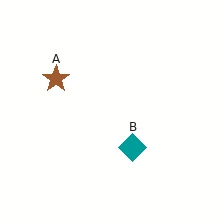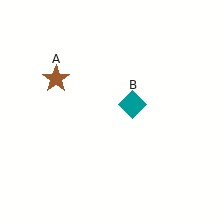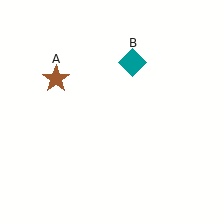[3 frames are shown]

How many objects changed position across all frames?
1 object changed position: teal diamond (object B).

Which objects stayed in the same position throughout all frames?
Brown star (object A) remained stationary.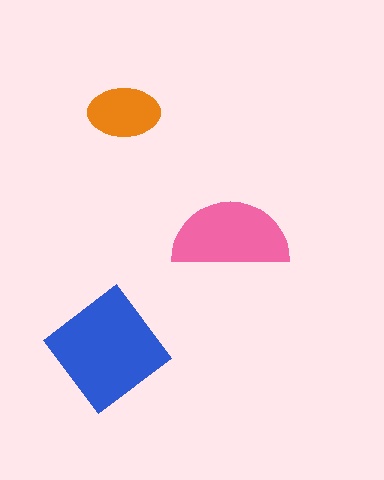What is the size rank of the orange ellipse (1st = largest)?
3rd.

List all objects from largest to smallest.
The blue diamond, the pink semicircle, the orange ellipse.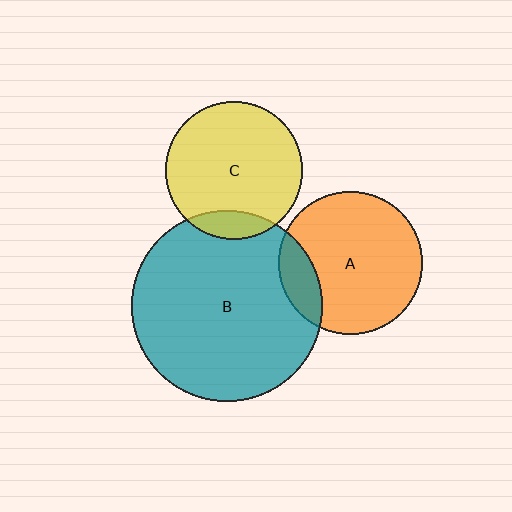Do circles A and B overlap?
Yes.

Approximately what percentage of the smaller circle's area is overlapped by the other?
Approximately 15%.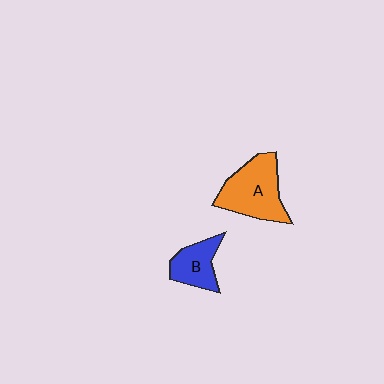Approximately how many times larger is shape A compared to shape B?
Approximately 1.7 times.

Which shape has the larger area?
Shape A (orange).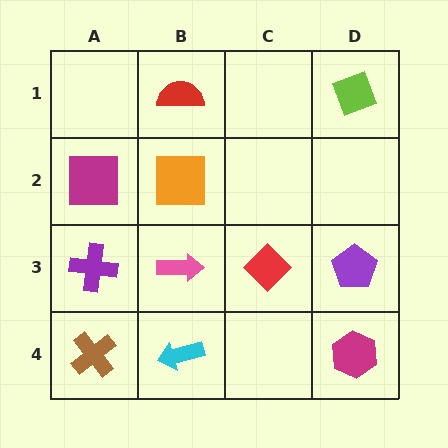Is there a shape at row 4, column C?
No, that cell is empty.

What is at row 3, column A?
A purple cross.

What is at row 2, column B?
An orange square.